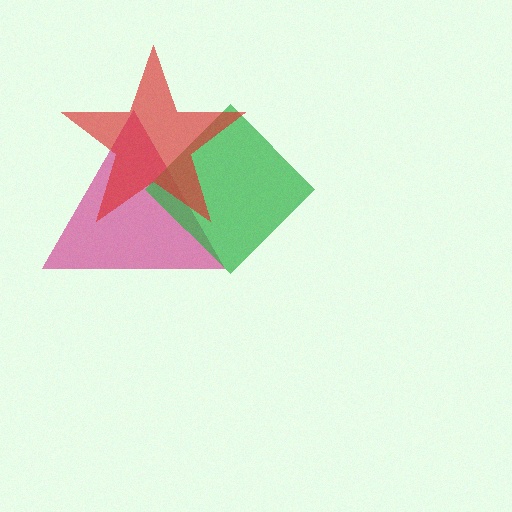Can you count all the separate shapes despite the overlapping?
Yes, there are 3 separate shapes.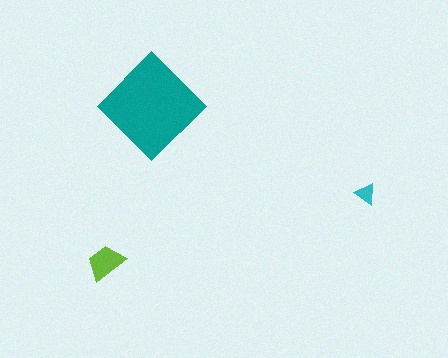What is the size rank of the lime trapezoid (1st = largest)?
2nd.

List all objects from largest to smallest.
The teal diamond, the lime trapezoid, the cyan triangle.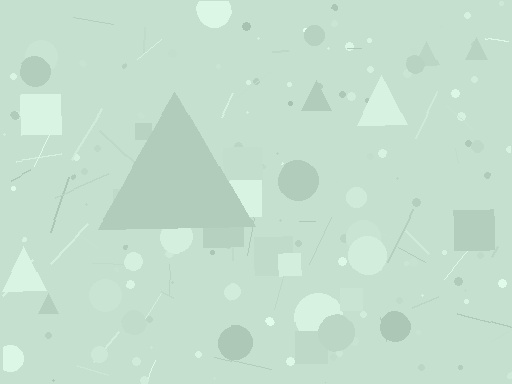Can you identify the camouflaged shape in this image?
The camouflaged shape is a triangle.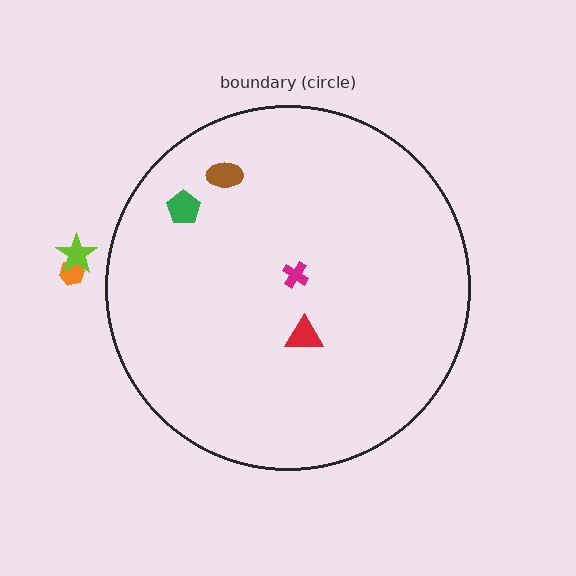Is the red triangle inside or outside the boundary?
Inside.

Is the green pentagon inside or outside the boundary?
Inside.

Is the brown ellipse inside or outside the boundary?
Inside.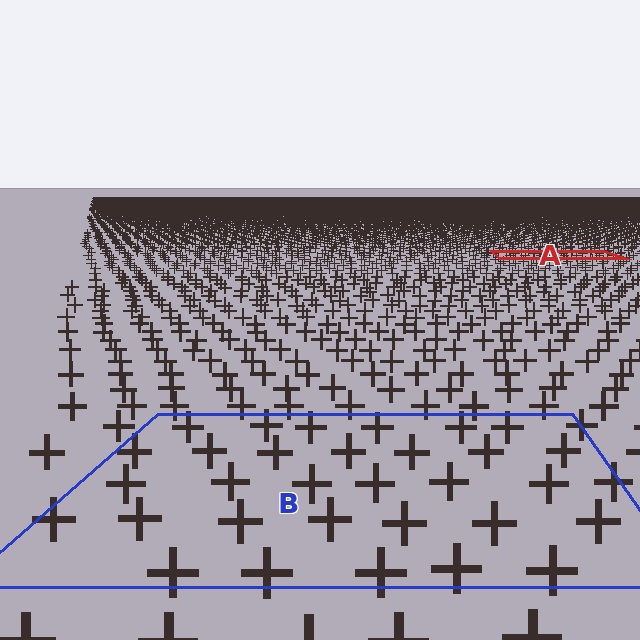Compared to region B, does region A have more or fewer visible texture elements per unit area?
Region A has more texture elements per unit area — they are packed more densely because it is farther away.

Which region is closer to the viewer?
Region B is closer. The texture elements there are larger and more spread out.